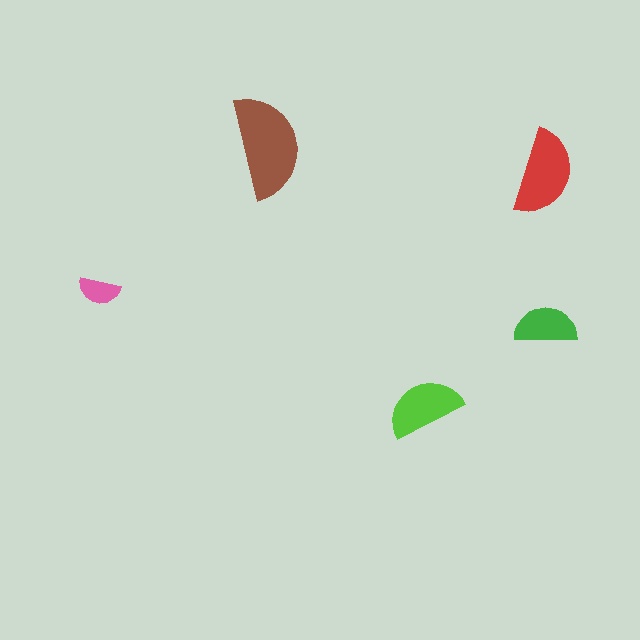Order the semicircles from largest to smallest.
the brown one, the red one, the lime one, the green one, the pink one.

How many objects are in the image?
There are 5 objects in the image.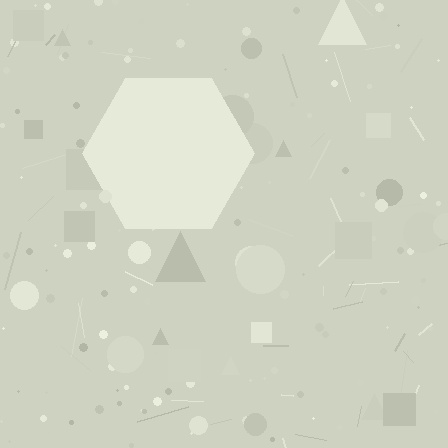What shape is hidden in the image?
A hexagon is hidden in the image.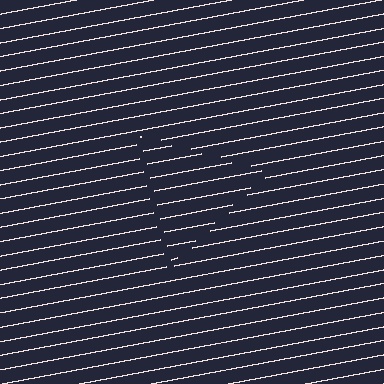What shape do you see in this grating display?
An illusory triangle. The interior of the shape contains the same grating, shifted by half a period — the contour is defined by the phase discontinuity where line-ends from the inner and outer gratings abut.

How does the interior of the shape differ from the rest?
The interior of the shape contains the same grating, shifted by half a period — the contour is defined by the phase discontinuity where line-ends from the inner and outer gratings abut.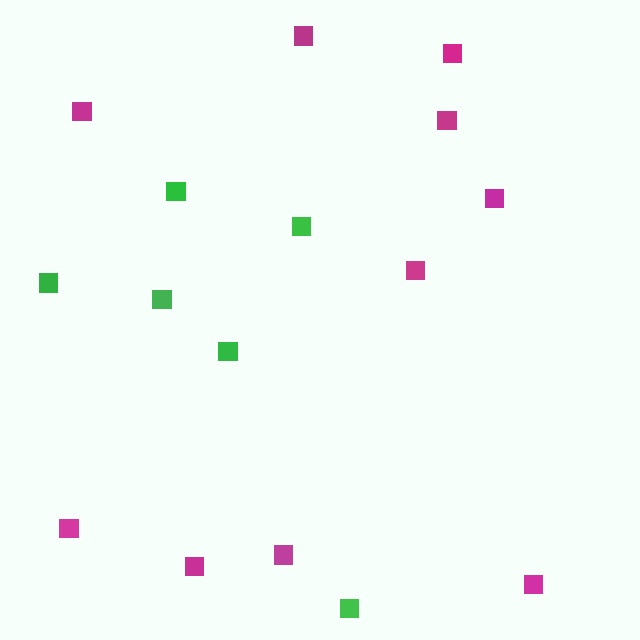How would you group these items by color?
There are 2 groups: one group of magenta squares (10) and one group of green squares (6).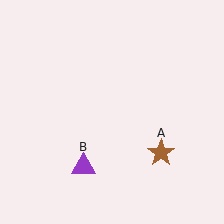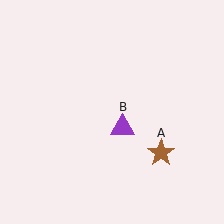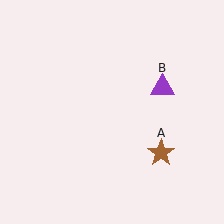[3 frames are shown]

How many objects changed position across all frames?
1 object changed position: purple triangle (object B).